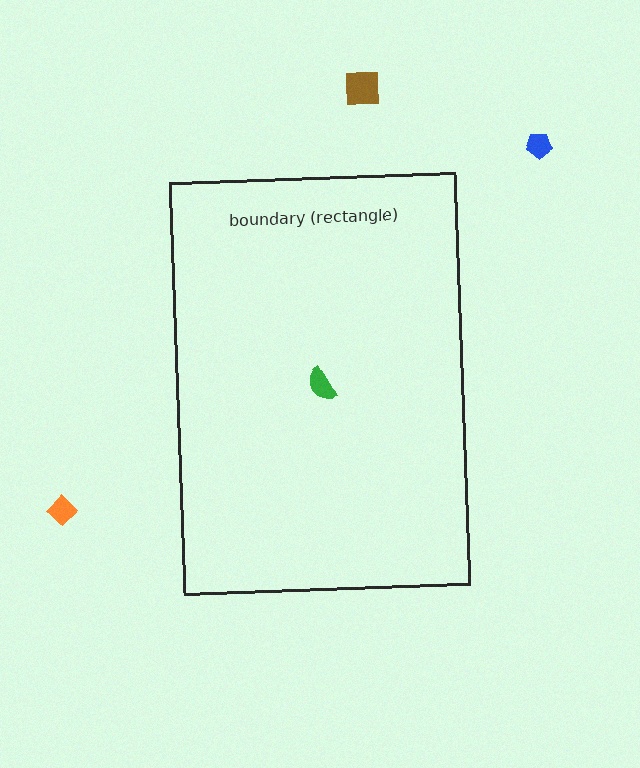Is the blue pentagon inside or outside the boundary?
Outside.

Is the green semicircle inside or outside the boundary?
Inside.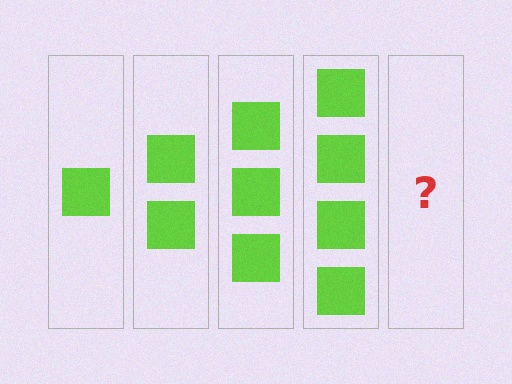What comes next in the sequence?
The next element should be 5 squares.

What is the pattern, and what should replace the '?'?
The pattern is that each step adds one more square. The '?' should be 5 squares.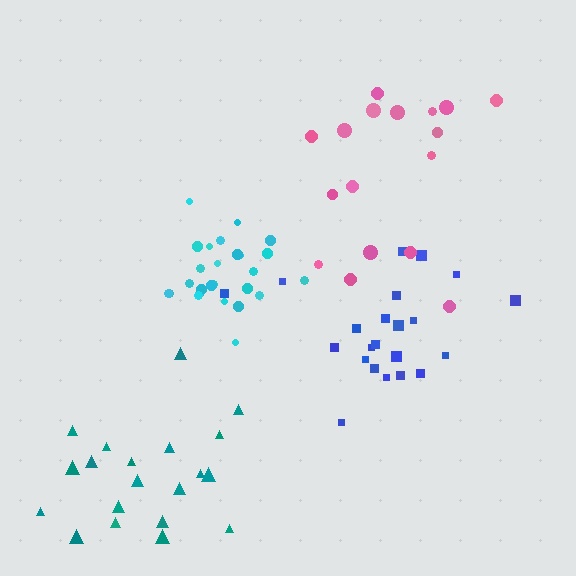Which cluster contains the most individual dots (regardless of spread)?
Cyan (26).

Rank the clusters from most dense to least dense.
cyan, blue, teal, pink.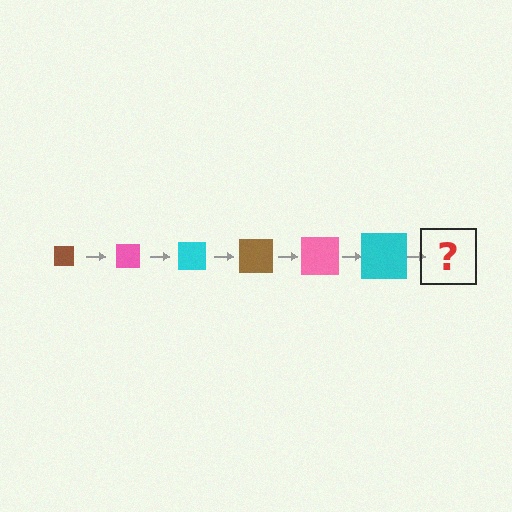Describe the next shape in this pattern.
It should be a brown square, larger than the previous one.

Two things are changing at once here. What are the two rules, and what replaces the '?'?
The two rules are that the square grows larger each step and the color cycles through brown, pink, and cyan. The '?' should be a brown square, larger than the previous one.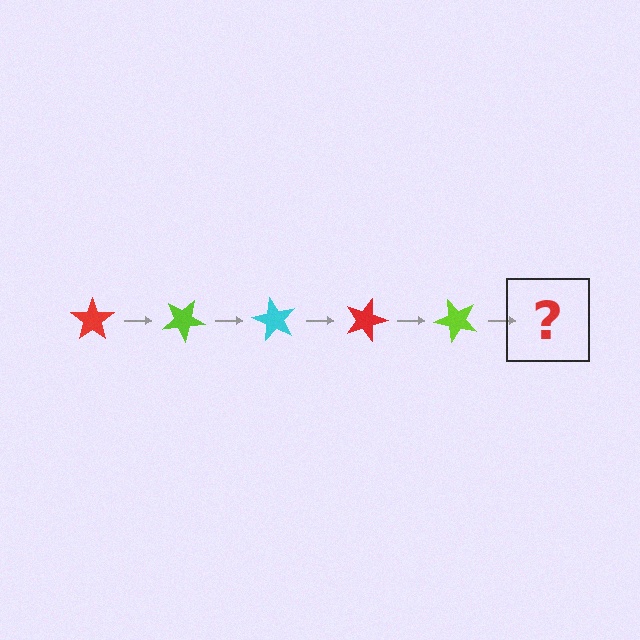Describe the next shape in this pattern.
It should be a cyan star, rotated 150 degrees from the start.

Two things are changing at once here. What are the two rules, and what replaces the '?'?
The two rules are that it rotates 30 degrees each step and the color cycles through red, lime, and cyan. The '?' should be a cyan star, rotated 150 degrees from the start.